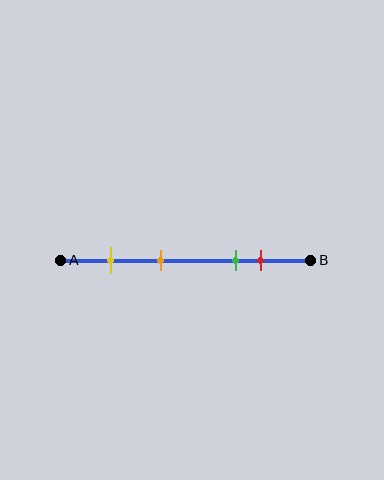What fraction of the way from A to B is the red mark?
The red mark is approximately 80% (0.8) of the way from A to B.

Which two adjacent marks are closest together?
The green and red marks are the closest adjacent pair.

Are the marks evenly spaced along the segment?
No, the marks are not evenly spaced.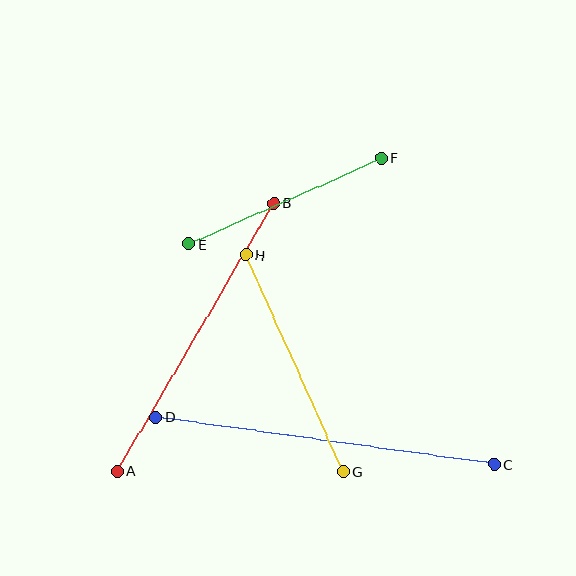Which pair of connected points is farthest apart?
Points C and D are farthest apart.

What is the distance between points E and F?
The distance is approximately 211 pixels.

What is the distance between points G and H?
The distance is approximately 237 pixels.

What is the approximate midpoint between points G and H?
The midpoint is at approximately (295, 363) pixels.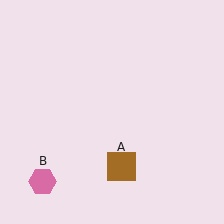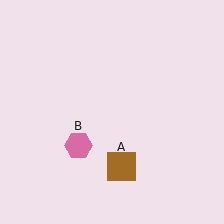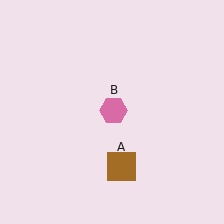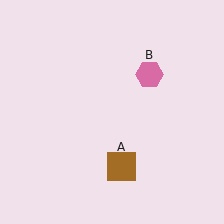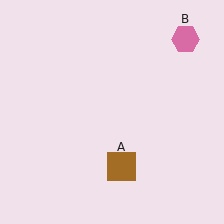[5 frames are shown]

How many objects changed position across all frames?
1 object changed position: pink hexagon (object B).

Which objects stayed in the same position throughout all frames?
Brown square (object A) remained stationary.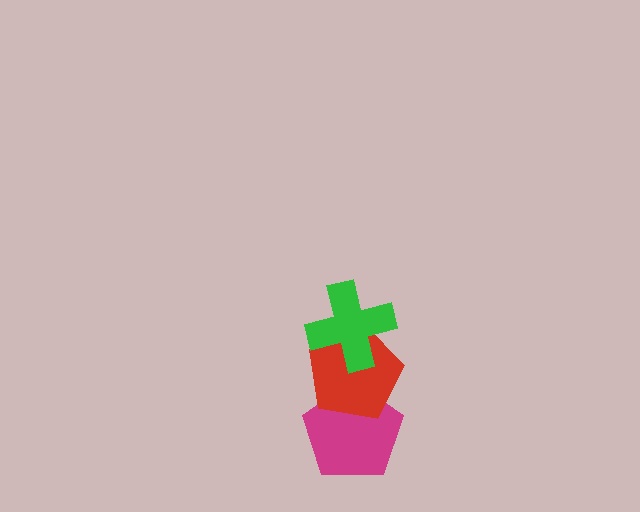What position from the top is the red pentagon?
The red pentagon is 2nd from the top.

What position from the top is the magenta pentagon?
The magenta pentagon is 3rd from the top.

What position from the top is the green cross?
The green cross is 1st from the top.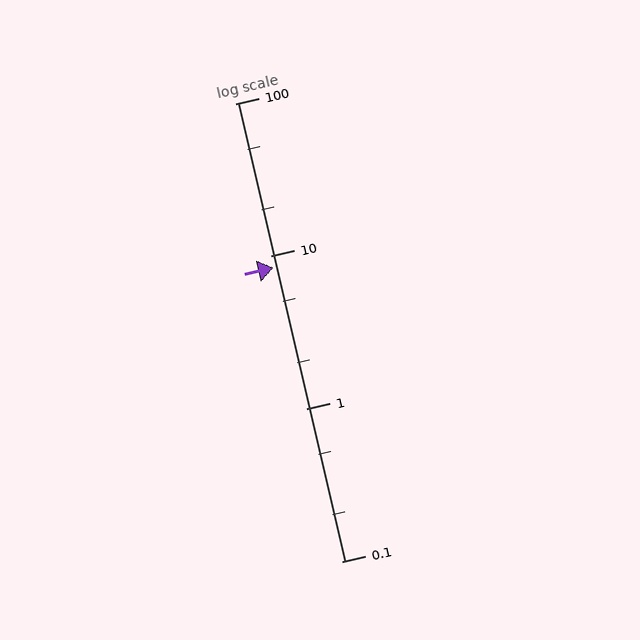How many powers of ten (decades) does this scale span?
The scale spans 3 decades, from 0.1 to 100.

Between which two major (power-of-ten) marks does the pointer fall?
The pointer is between 1 and 10.